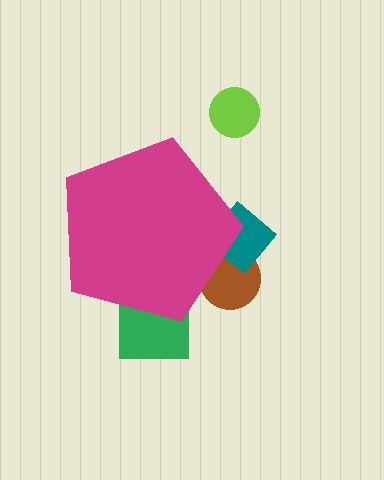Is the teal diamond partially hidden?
Yes, the teal diamond is partially hidden behind the magenta pentagon.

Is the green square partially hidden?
Yes, the green square is partially hidden behind the magenta pentagon.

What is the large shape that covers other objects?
A magenta pentagon.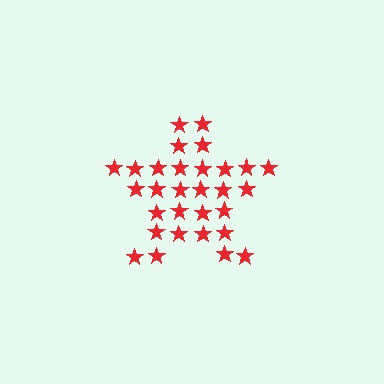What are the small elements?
The small elements are stars.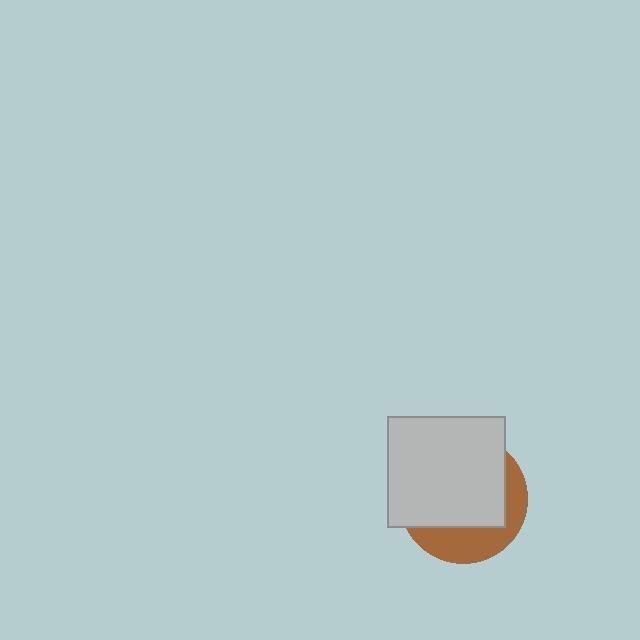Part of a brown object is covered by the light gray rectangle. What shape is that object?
It is a circle.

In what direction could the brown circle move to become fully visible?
The brown circle could move toward the lower-right. That would shift it out from behind the light gray rectangle entirely.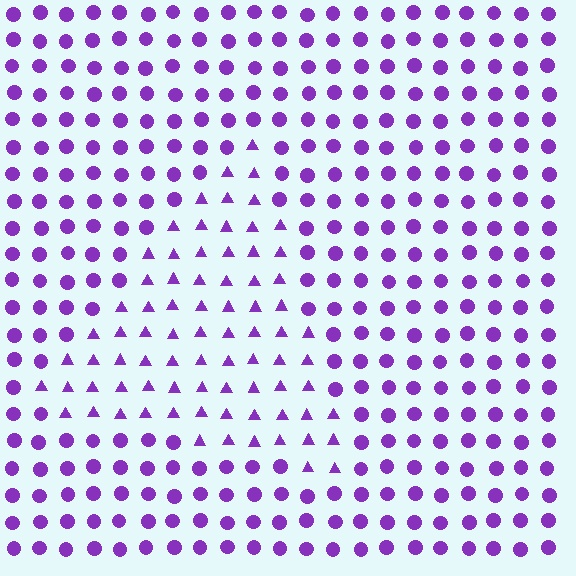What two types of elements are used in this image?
The image uses triangles inside the triangle region and circles outside it.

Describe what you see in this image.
The image is filled with small purple elements arranged in a uniform grid. A triangle-shaped region contains triangles, while the surrounding area contains circles. The boundary is defined purely by the change in element shape.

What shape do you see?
I see a triangle.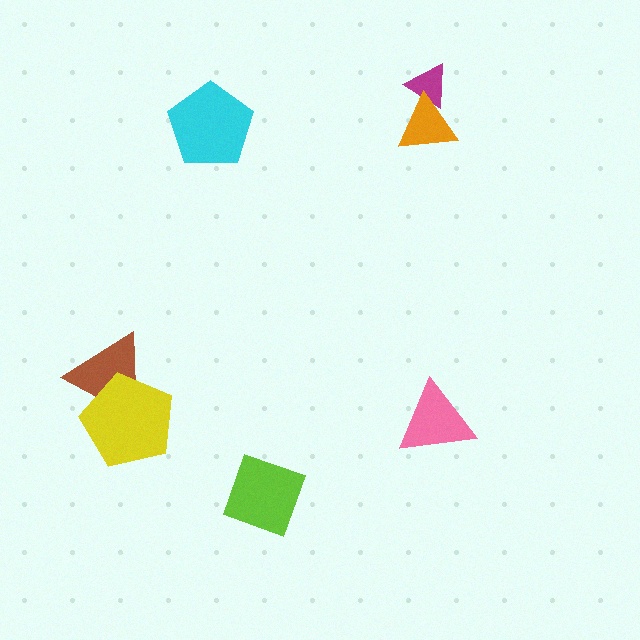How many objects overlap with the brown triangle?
1 object overlaps with the brown triangle.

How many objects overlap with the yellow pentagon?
1 object overlaps with the yellow pentagon.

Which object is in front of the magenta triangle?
The orange triangle is in front of the magenta triangle.